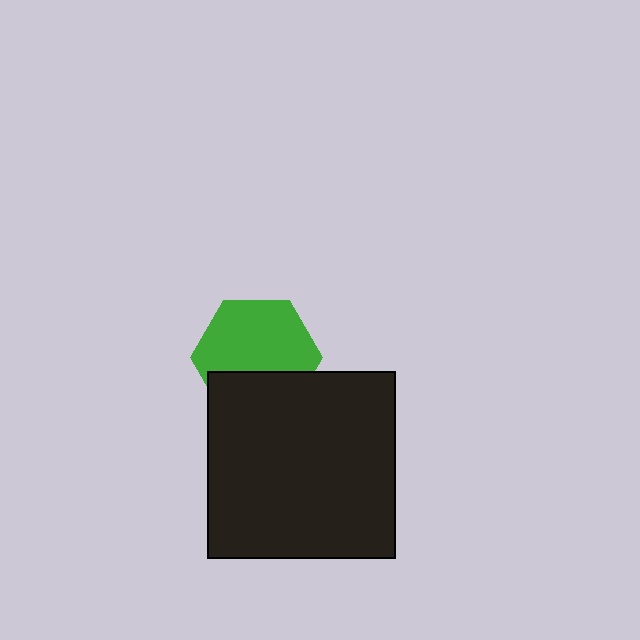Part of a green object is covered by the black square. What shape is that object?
It is a hexagon.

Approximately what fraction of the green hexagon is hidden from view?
Roughly 34% of the green hexagon is hidden behind the black square.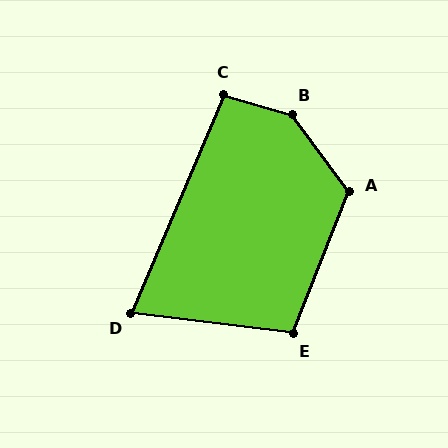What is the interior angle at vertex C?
Approximately 97 degrees (obtuse).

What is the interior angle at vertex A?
Approximately 122 degrees (obtuse).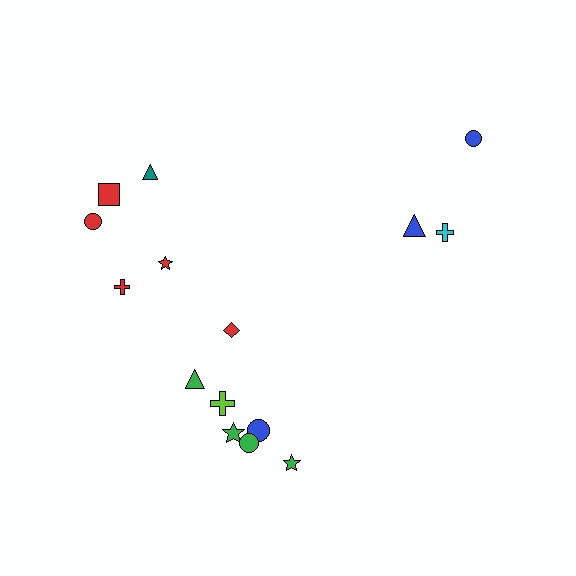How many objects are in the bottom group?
There are 7 objects.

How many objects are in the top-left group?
There are 5 objects.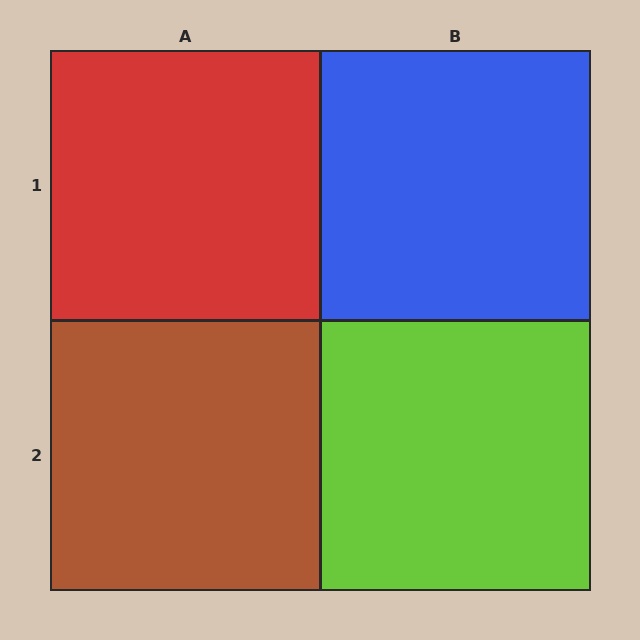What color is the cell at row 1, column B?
Blue.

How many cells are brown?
1 cell is brown.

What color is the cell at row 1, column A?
Red.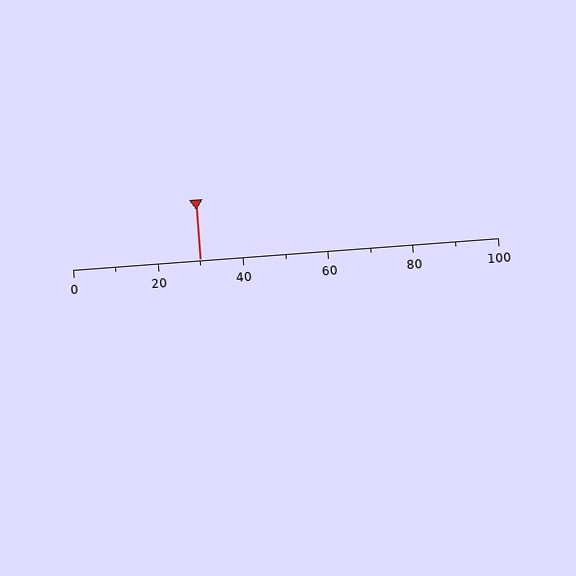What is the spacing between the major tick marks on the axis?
The major ticks are spaced 20 apart.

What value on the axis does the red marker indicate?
The marker indicates approximately 30.